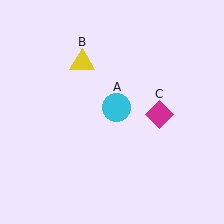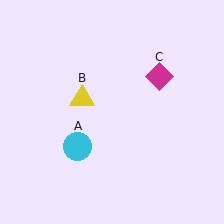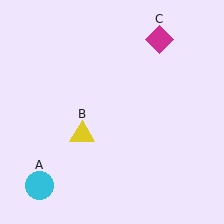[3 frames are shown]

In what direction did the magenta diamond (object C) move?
The magenta diamond (object C) moved up.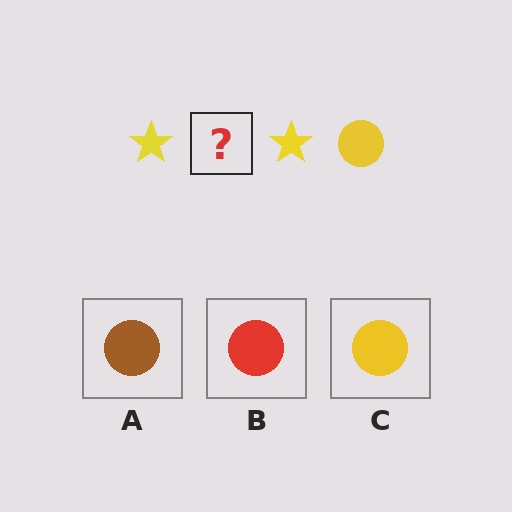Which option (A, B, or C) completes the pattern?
C.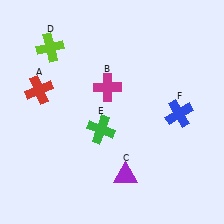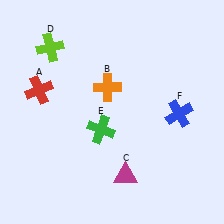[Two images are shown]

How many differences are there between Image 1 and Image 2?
There are 2 differences between the two images.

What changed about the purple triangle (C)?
In Image 1, C is purple. In Image 2, it changed to magenta.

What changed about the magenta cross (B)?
In Image 1, B is magenta. In Image 2, it changed to orange.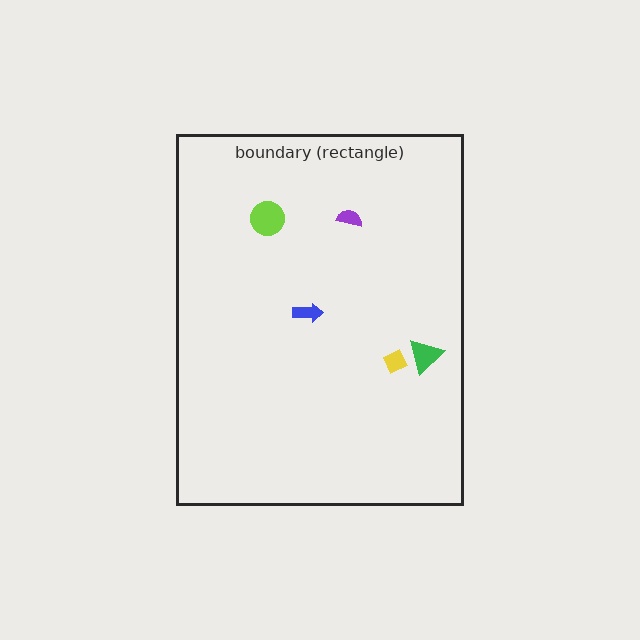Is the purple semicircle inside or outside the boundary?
Inside.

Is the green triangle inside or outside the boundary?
Inside.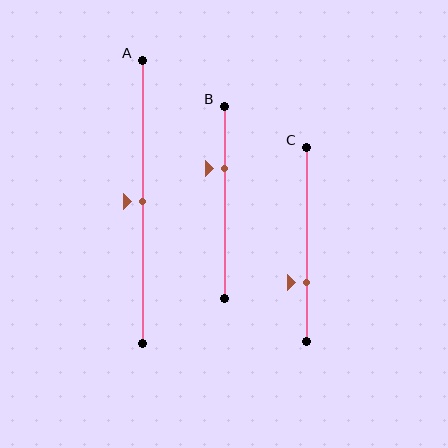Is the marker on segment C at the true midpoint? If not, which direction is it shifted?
No, the marker on segment C is shifted downward by about 20% of the segment length.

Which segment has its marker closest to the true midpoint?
Segment A has its marker closest to the true midpoint.